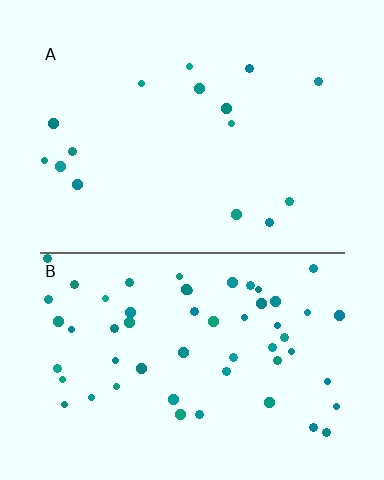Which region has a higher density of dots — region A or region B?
B (the bottom).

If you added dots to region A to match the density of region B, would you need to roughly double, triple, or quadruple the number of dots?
Approximately quadruple.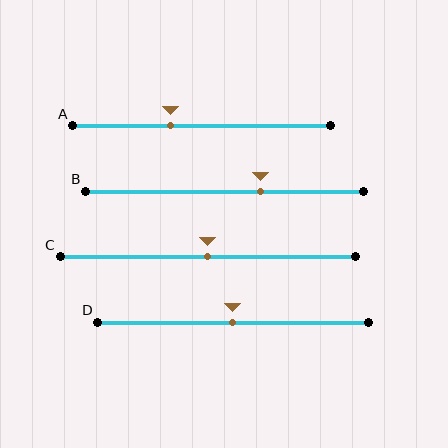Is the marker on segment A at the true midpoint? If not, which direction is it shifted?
No, the marker on segment A is shifted to the left by about 12% of the segment length.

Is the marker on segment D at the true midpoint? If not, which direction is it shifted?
Yes, the marker on segment D is at the true midpoint.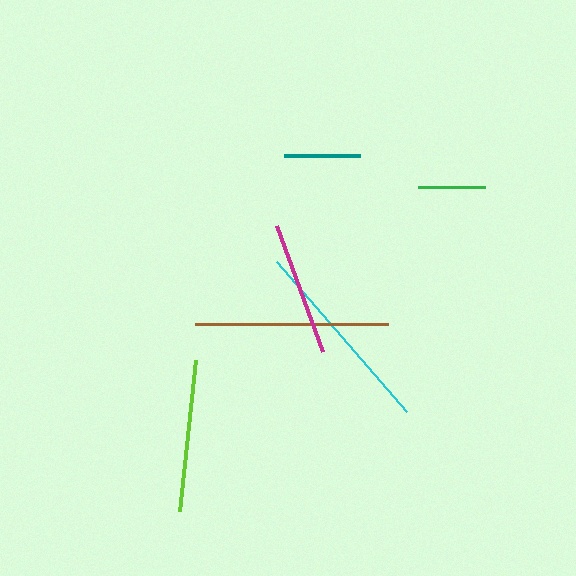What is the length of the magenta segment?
The magenta segment is approximately 134 pixels long.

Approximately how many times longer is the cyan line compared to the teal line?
The cyan line is approximately 2.6 times the length of the teal line.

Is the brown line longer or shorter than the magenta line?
The brown line is longer than the magenta line.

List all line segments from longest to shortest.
From longest to shortest: cyan, brown, lime, magenta, teal, green.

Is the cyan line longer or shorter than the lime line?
The cyan line is longer than the lime line.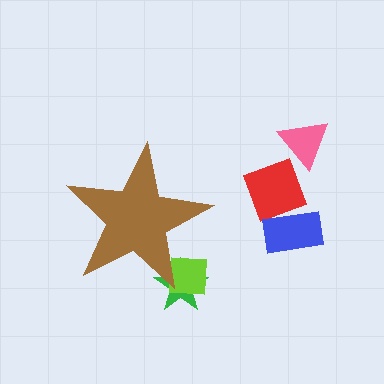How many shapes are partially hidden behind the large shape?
2 shapes are partially hidden.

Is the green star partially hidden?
Yes, the green star is partially hidden behind the brown star.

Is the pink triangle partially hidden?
No, the pink triangle is fully visible.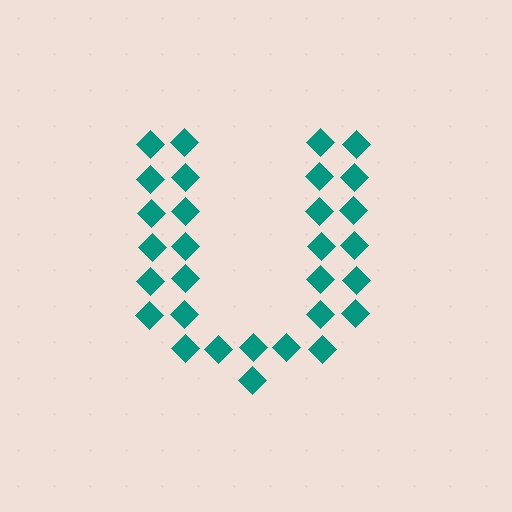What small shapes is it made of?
It is made of small diamonds.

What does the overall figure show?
The overall figure shows the letter U.